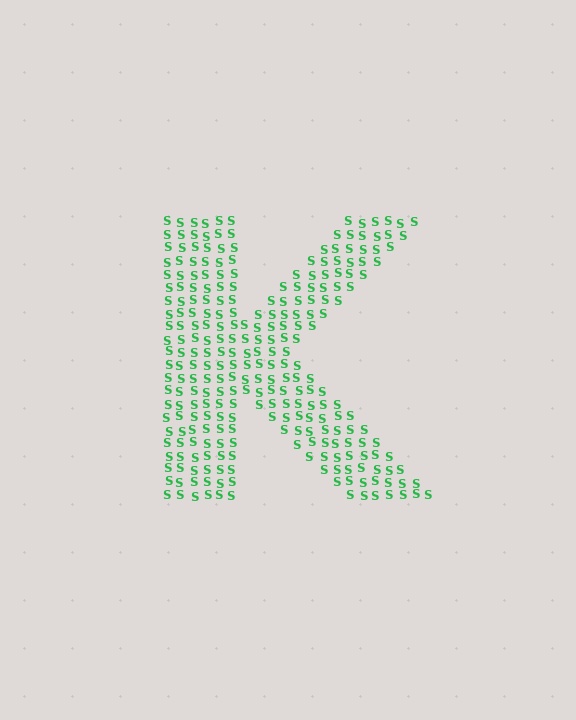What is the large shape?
The large shape is the letter K.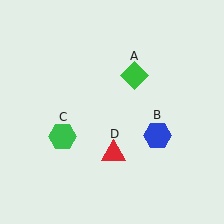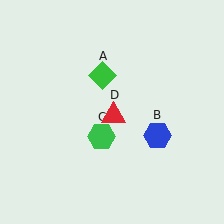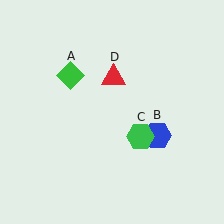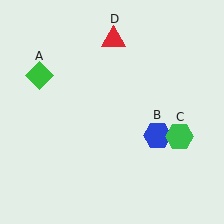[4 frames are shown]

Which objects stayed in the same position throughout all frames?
Blue hexagon (object B) remained stationary.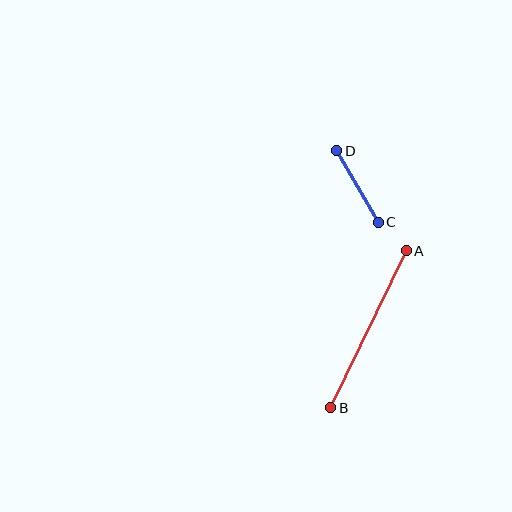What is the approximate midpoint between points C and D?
The midpoint is at approximately (357, 187) pixels.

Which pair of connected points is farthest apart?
Points A and B are farthest apart.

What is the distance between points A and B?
The distance is approximately 174 pixels.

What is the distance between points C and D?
The distance is approximately 83 pixels.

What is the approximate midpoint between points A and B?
The midpoint is at approximately (369, 329) pixels.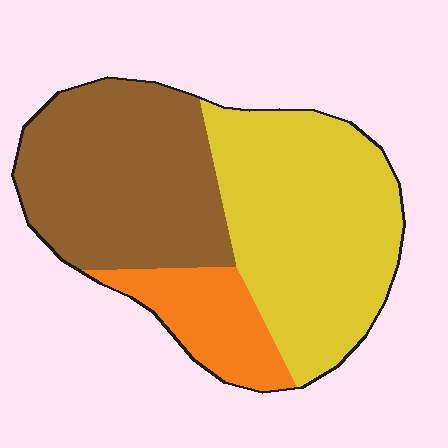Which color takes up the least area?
Orange, at roughly 15%.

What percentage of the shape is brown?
Brown covers about 40% of the shape.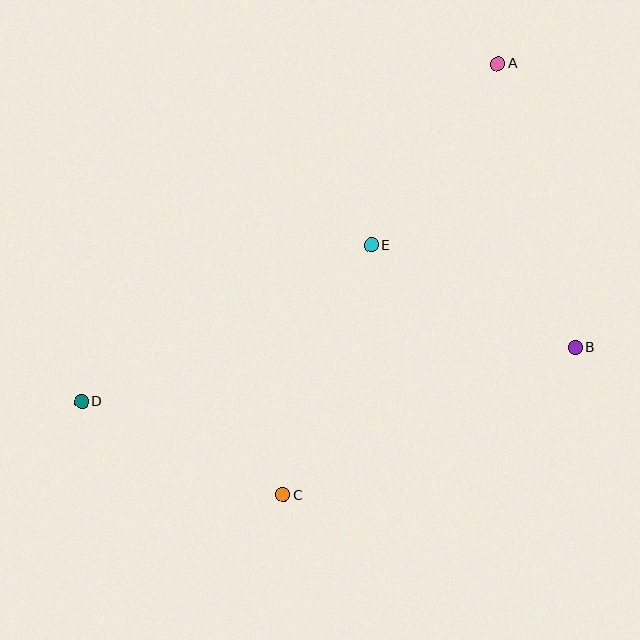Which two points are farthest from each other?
Points A and D are farthest from each other.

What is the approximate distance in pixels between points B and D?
The distance between B and D is approximately 497 pixels.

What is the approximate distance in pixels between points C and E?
The distance between C and E is approximately 265 pixels.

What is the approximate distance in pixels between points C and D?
The distance between C and D is approximately 222 pixels.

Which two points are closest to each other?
Points A and E are closest to each other.